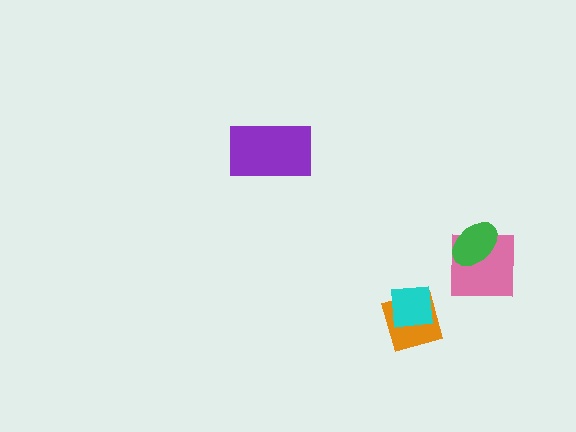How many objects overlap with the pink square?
1 object overlaps with the pink square.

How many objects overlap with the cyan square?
1 object overlaps with the cyan square.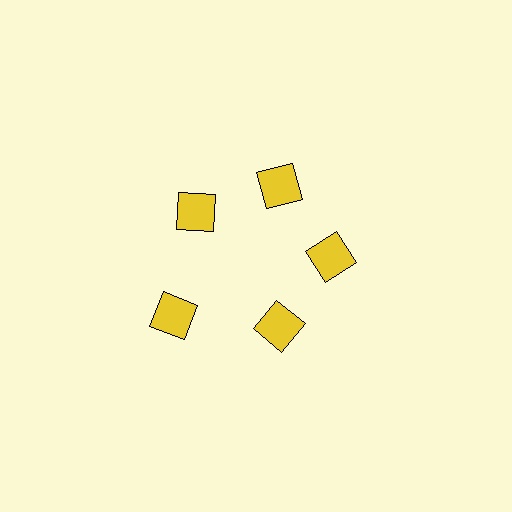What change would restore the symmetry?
The symmetry would be restored by moving it inward, back onto the ring so that all 5 squares sit at equal angles and equal distance from the center.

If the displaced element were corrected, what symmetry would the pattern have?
It would have 5-fold rotational symmetry — the pattern would map onto itself every 72 degrees.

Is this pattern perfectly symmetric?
No. The 5 yellow squares are arranged in a ring, but one element near the 8 o'clock position is pushed outward from the center, breaking the 5-fold rotational symmetry.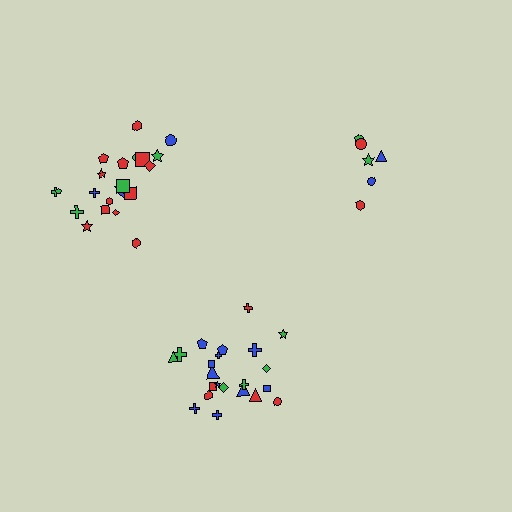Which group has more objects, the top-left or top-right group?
The top-left group.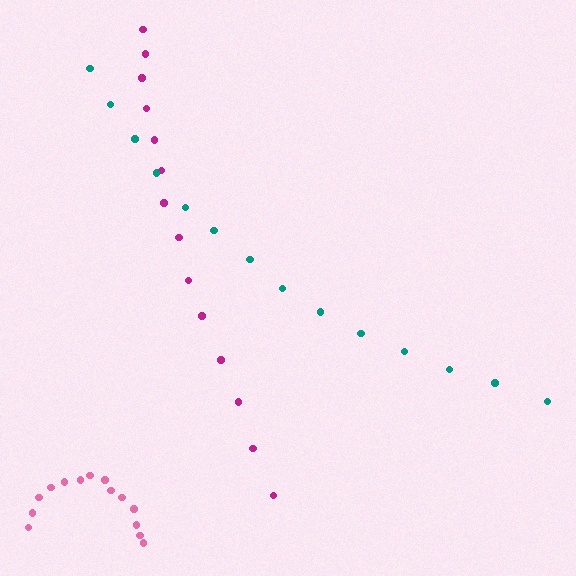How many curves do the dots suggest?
There are 3 distinct paths.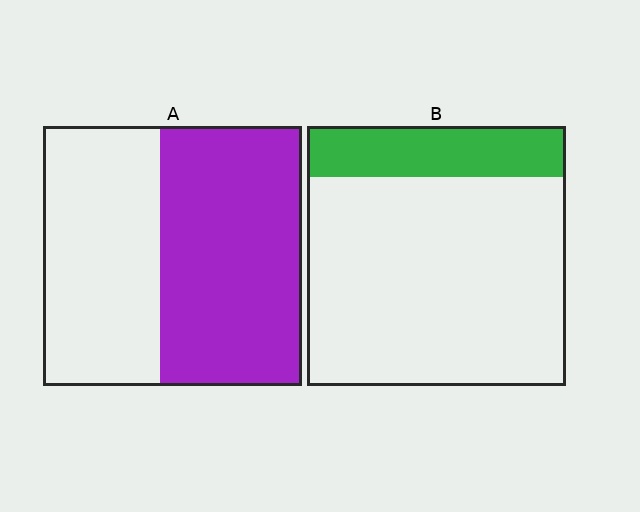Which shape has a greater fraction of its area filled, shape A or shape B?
Shape A.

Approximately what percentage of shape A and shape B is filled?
A is approximately 55% and B is approximately 20%.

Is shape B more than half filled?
No.